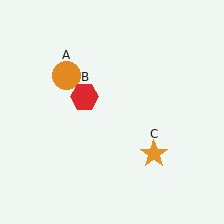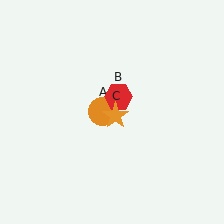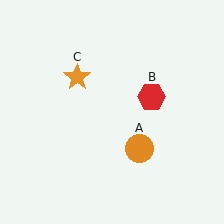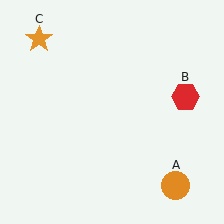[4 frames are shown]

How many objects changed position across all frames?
3 objects changed position: orange circle (object A), red hexagon (object B), orange star (object C).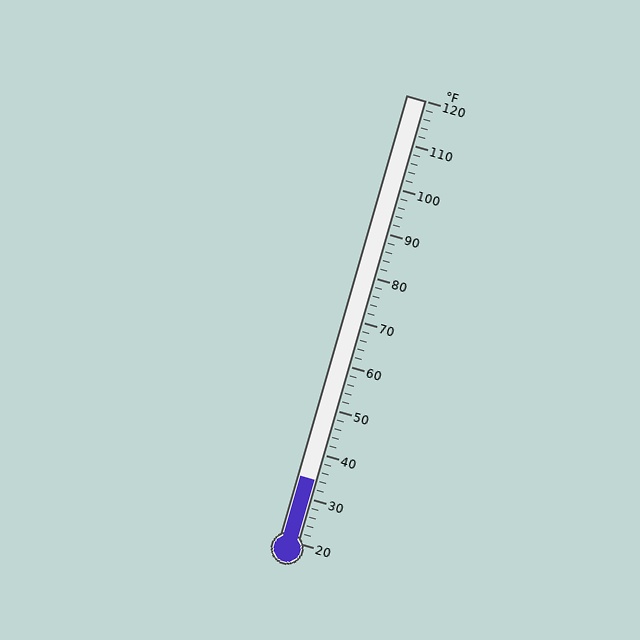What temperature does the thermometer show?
The thermometer shows approximately 34°F.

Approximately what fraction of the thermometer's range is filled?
The thermometer is filled to approximately 15% of its range.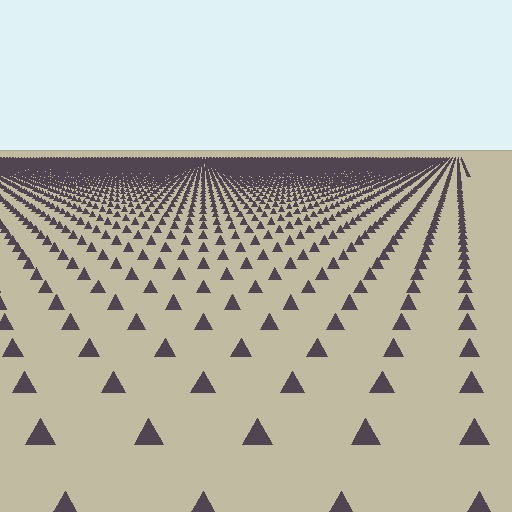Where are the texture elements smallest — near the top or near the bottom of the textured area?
Near the top.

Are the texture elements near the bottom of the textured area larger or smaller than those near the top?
Larger. Near the bottom, elements are closer to the viewer and appear at a bigger on-screen size.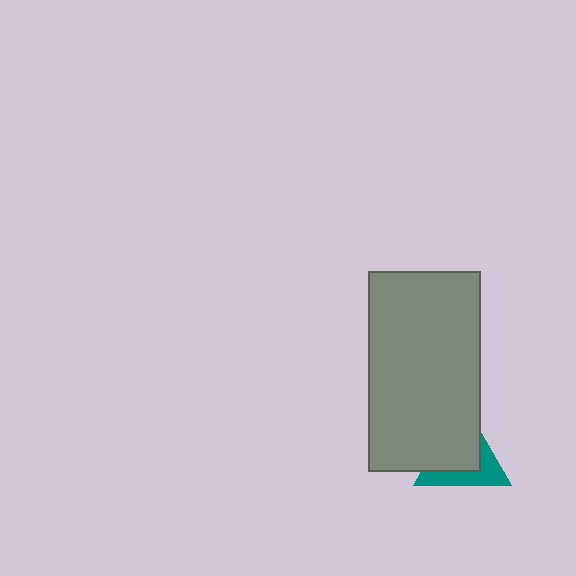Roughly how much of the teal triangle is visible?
A small part of it is visible (roughly 40%).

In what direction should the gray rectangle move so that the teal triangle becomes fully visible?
The gray rectangle should move toward the upper-left. That is the shortest direction to clear the overlap and leave the teal triangle fully visible.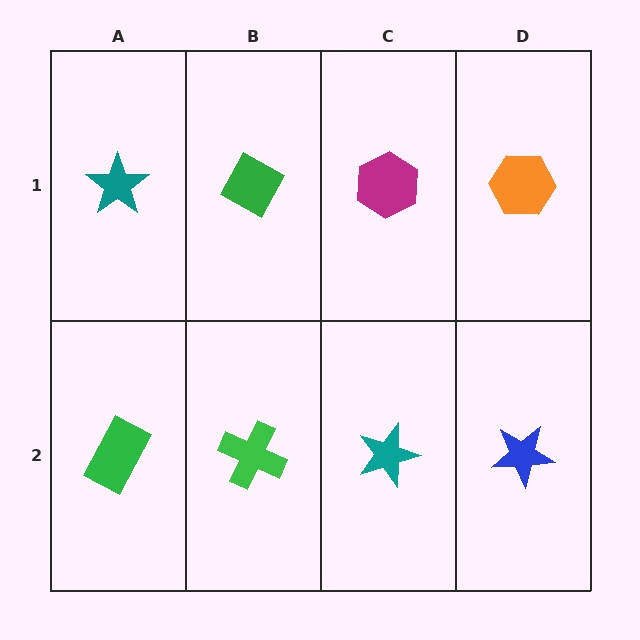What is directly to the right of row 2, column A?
A green cross.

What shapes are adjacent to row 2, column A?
A teal star (row 1, column A), a green cross (row 2, column B).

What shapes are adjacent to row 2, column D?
An orange hexagon (row 1, column D), a teal star (row 2, column C).